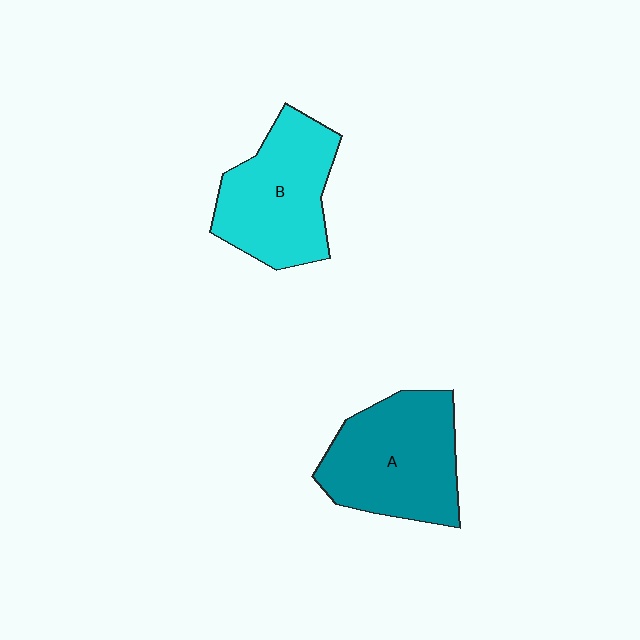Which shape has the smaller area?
Shape B (cyan).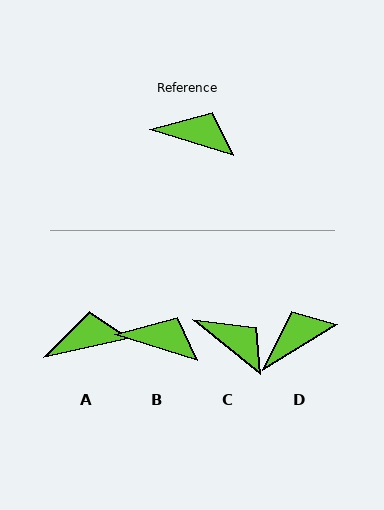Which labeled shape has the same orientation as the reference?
B.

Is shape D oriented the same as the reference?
No, it is off by about 49 degrees.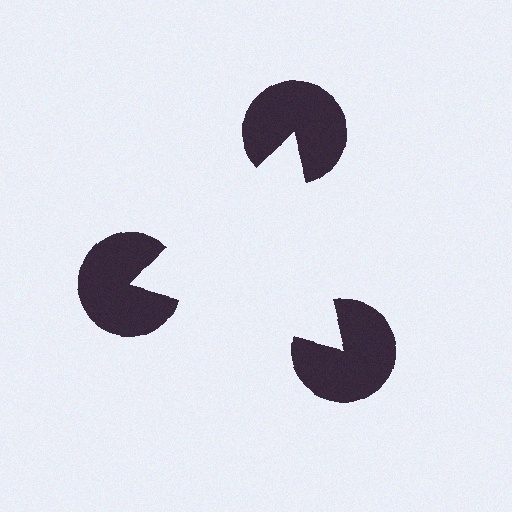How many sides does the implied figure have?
3 sides.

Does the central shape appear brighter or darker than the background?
It typically appears slightly brighter than the background, even though no actual brightness change is drawn.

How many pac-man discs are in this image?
There are 3 — one at each vertex of the illusory triangle.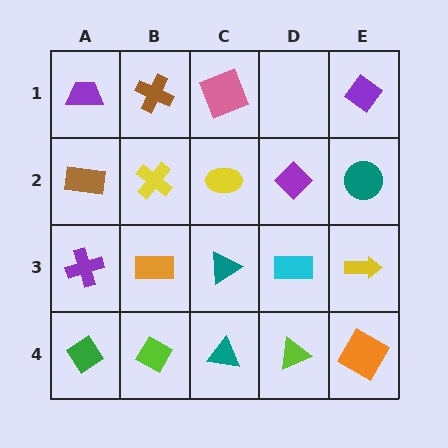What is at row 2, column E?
A teal circle.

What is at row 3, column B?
An orange rectangle.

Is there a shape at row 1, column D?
No, that cell is empty.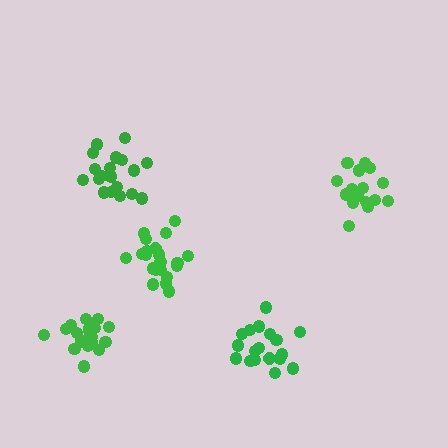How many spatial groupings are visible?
There are 5 spatial groupings.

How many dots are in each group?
Group 1: 21 dots, Group 2: 16 dots, Group 3: 20 dots, Group 4: 18 dots, Group 5: 21 dots (96 total).